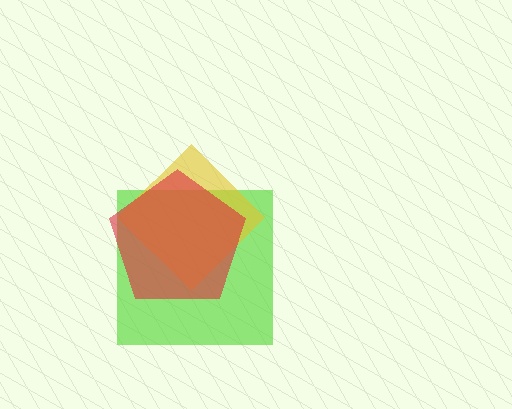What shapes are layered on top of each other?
The layered shapes are: a lime square, a yellow diamond, a red pentagon.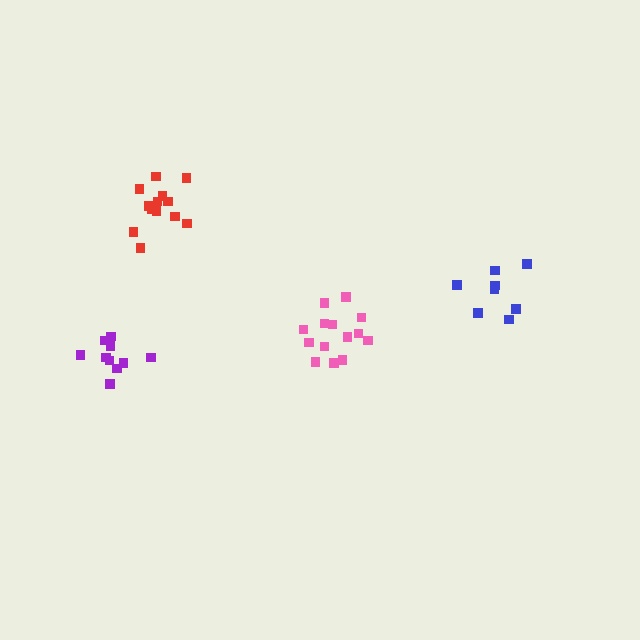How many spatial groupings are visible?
There are 4 spatial groupings.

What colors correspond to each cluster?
The clusters are colored: purple, blue, pink, red.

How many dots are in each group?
Group 1: 10 dots, Group 2: 8 dots, Group 3: 14 dots, Group 4: 13 dots (45 total).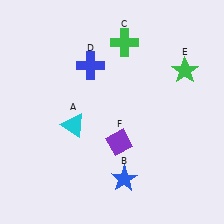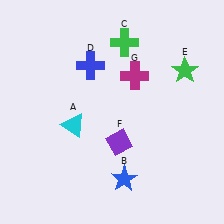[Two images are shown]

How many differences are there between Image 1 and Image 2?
There is 1 difference between the two images.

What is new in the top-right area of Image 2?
A magenta cross (G) was added in the top-right area of Image 2.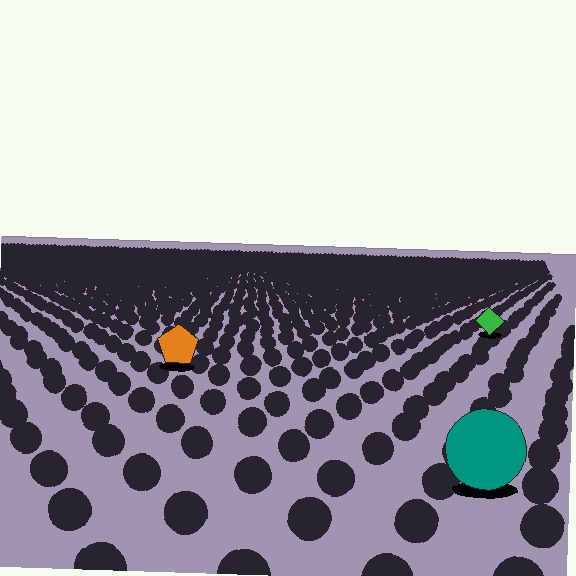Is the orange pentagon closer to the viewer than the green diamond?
Yes. The orange pentagon is closer — you can tell from the texture gradient: the ground texture is coarser near it.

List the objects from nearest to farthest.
From nearest to farthest: the teal circle, the orange pentagon, the green diamond.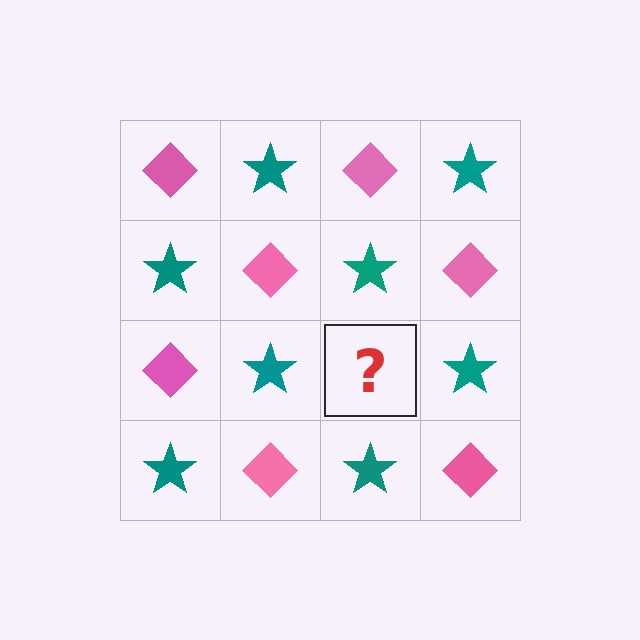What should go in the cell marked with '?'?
The missing cell should contain a pink diamond.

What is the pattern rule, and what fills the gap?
The rule is that it alternates pink diamond and teal star in a checkerboard pattern. The gap should be filled with a pink diamond.